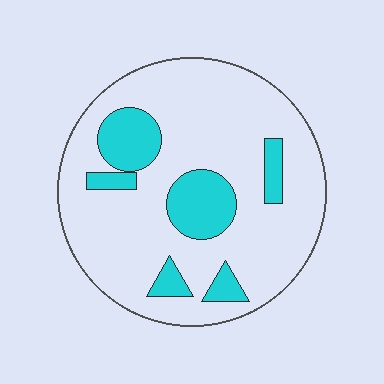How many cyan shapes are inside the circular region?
6.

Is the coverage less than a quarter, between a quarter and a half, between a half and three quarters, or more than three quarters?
Less than a quarter.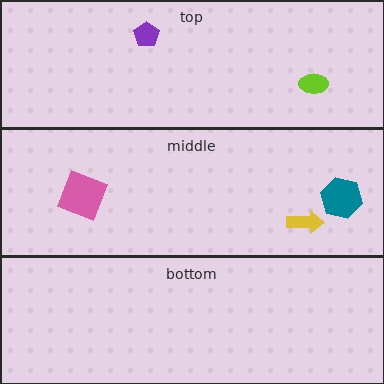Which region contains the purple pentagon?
The top region.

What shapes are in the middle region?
The yellow arrow, the teal hexagon, the pink square.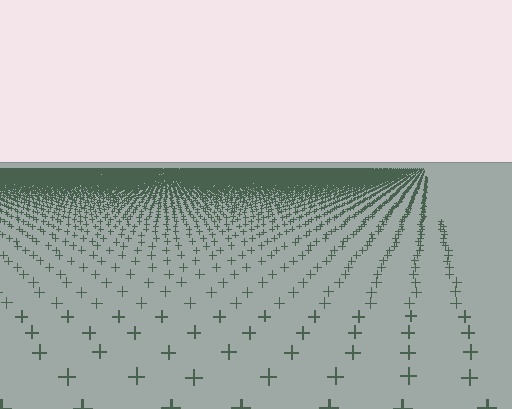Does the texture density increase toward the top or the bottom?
Density increases toward the top.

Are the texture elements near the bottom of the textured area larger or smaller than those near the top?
Larger. Near the bottom, elements are closer to the viewer and appear at a bigger on-screen size.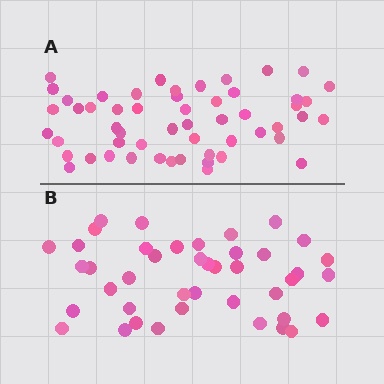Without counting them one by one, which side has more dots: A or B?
Region A (the top region) has more dots.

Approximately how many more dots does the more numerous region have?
Region A has roughly 12 or so more dots than region B.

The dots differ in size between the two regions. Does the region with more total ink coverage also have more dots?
No. Region B has more total ink coverage because its dots are larger, but region A actually contains more individual dots. Total area can be misleading — the number of items is what matters here.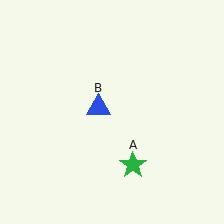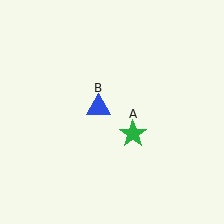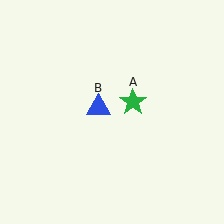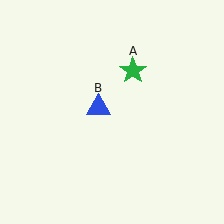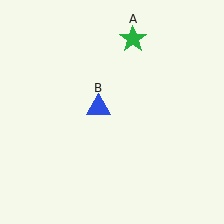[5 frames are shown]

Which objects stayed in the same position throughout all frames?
Blue triangle (object B) remained stationary.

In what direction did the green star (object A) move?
The green star (object A) moved up.